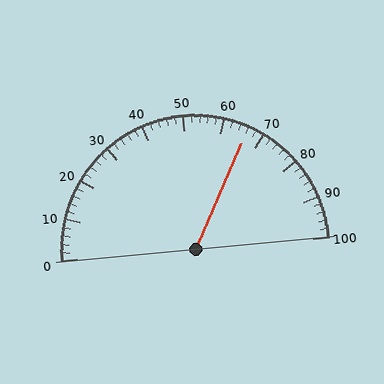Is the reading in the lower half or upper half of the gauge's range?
The reading is in the upper half of the range (0 to 100).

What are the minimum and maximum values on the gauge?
The gauge ranges from 0 to 100.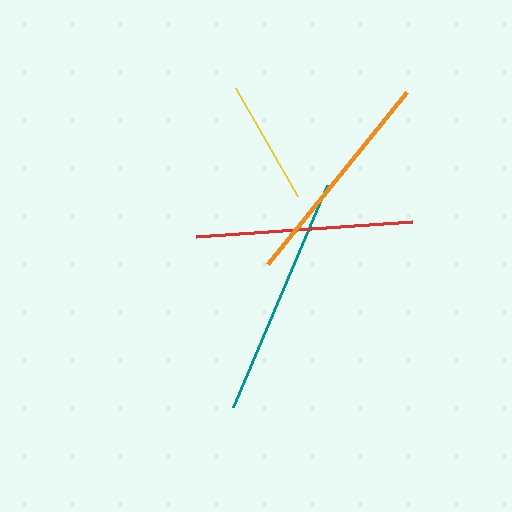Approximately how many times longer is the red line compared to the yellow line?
The red line is approximately 1.7 times the length of the yellow line.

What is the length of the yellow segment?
The yellow segment is approximately 125 pixels long.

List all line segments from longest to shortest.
From longest to shortest: teal, orange, red, yellow.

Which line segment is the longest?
The teal line is the longest at approximately 242 pixels.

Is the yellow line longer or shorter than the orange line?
The orange line is longer than the yellow line.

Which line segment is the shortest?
The yellow line is the shortest at approximately 125 pixels.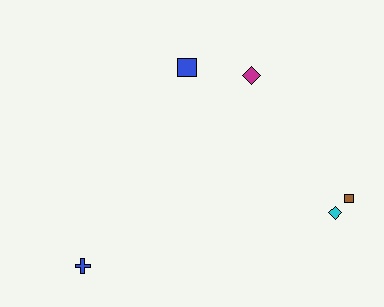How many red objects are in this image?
There are no red objects.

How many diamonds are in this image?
There are 2 diamonds.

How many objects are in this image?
There are 5 objects.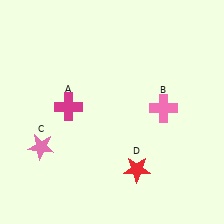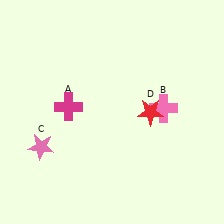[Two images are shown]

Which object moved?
The red star (D) moved up.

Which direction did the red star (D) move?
The red star (D) moved up.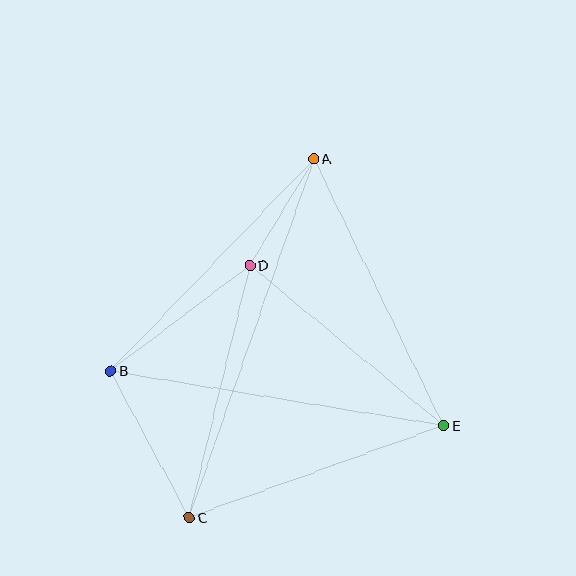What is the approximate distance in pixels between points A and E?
The distance between A and E is approximately 297 pixels.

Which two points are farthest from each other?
Points A and C are farthest from each other.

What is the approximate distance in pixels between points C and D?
The distance between C and D is approximately 259 pixels.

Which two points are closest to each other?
Points A and D are closest to each other.